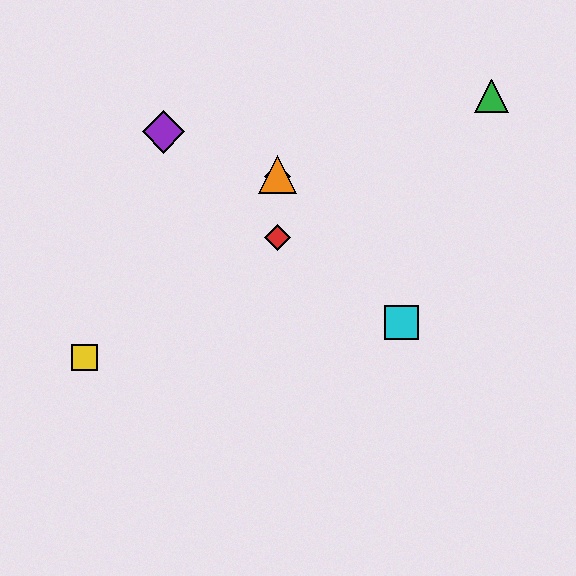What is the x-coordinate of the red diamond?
The red diamond is at x≈277.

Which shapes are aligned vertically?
The red diamond, the blue diamond, the orange triangle are aligned vertically.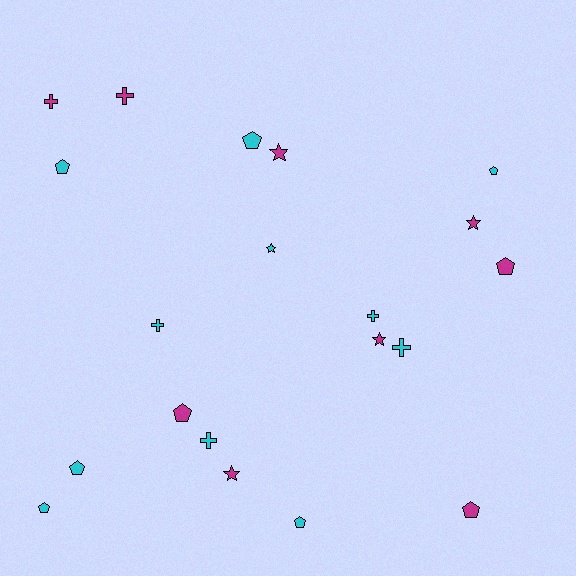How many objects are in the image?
There are 20 objects.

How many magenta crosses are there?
There are 2 magenta crosses.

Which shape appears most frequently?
Pentagon, with 9 objects.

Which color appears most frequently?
Cyan, with 11 objects.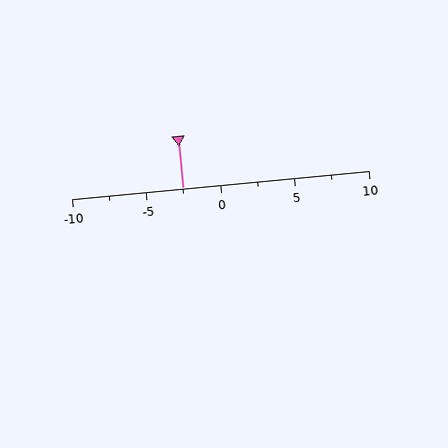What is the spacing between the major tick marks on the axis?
The major ticks are spaced 5 apart.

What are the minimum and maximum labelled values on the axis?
The axis runs from -10 to 10.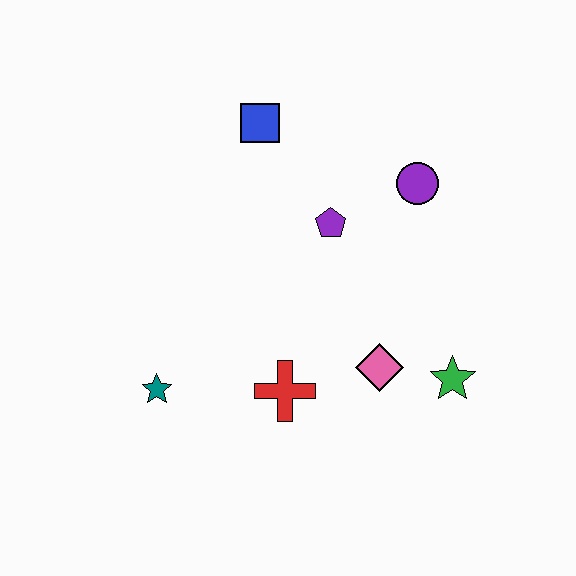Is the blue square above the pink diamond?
Yes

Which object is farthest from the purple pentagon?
The teal star is farthest from the purple pentagon.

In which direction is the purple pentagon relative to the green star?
The purple pentagon is above the green star.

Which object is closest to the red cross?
The pink diamond is closest to the red cross.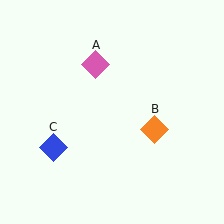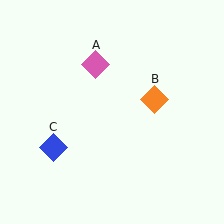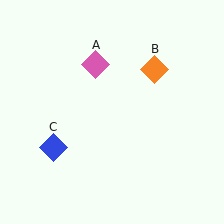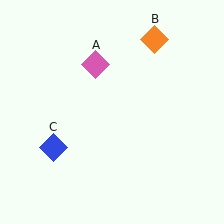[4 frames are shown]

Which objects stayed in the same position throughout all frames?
Pink diamond (object A) and blue diamond (object C) remained stationary.